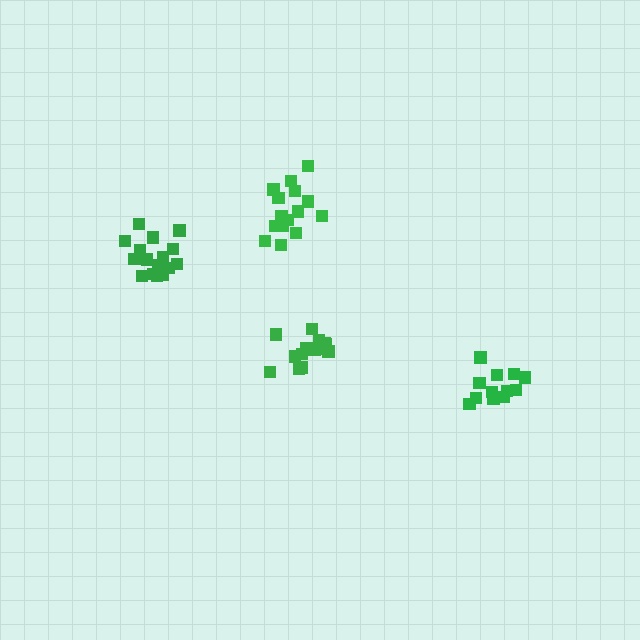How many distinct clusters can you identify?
There are 4 distinct clusters.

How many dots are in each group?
Group 1: 16 dots, Group 2: 14 dots, Group 3: 16 dots, Group 4: 12 dots (58 total).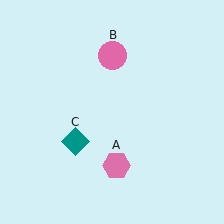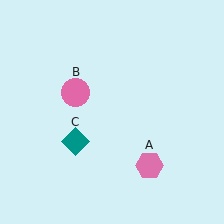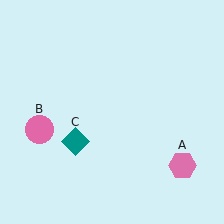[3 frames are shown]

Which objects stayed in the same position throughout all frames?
Teal diamond (object C) remained stationary.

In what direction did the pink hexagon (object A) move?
The pink hexagon (object A) moved right.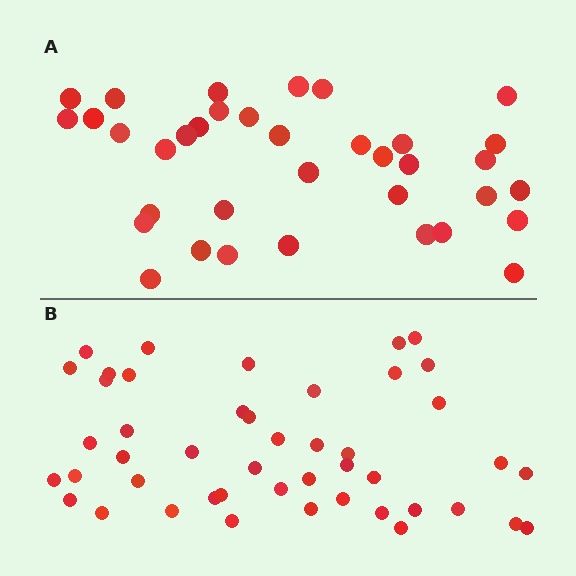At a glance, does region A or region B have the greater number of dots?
Region B (the bottom region) has more dots.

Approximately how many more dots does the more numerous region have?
Region B has roughly 10 or so more dots than region A.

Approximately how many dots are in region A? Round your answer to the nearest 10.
About 40 dots. (The exact count is 36, which rounds to 40.)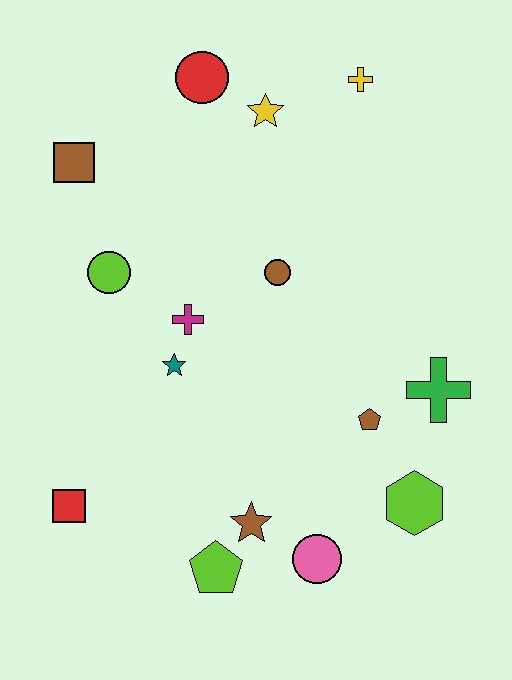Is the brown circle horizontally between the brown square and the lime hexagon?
Yes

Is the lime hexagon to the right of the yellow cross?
Yes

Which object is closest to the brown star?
The lime pentagon is closest to the brown star.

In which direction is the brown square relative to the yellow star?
The brown square is to the left of the yellow star.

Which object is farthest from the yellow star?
The lime pentagon is farthest from the yellow star.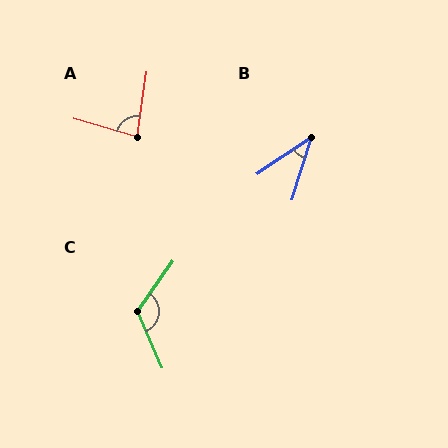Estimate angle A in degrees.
Approximately 82 degrees.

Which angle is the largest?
C, at approximately 121 degrees.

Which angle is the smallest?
B, at approximately 39 degrees.